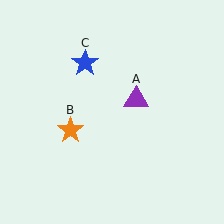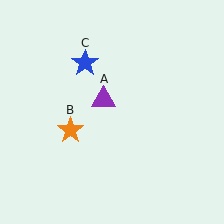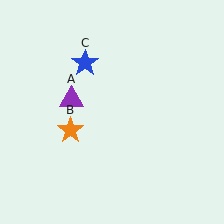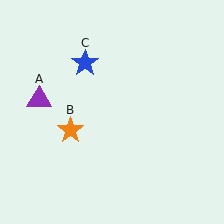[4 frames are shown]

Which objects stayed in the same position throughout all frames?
Orange star (object B) and blue star (object C) remained stationary.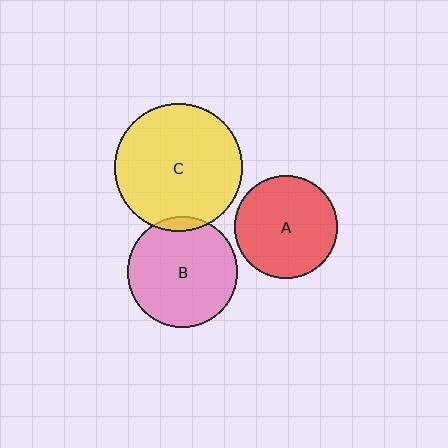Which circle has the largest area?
Circle C (yellow).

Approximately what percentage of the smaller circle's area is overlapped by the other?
Approximately 5%.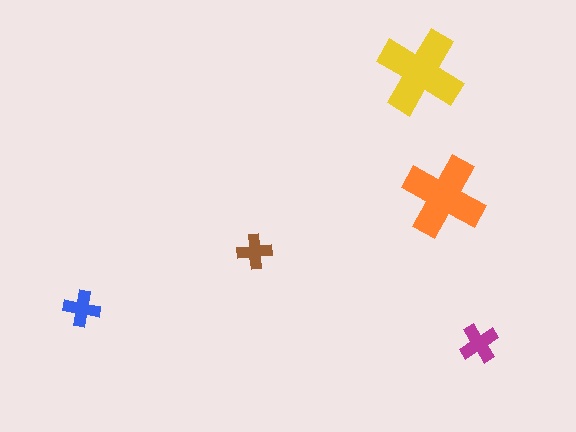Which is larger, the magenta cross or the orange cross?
The orange one.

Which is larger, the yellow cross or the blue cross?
The yellow one.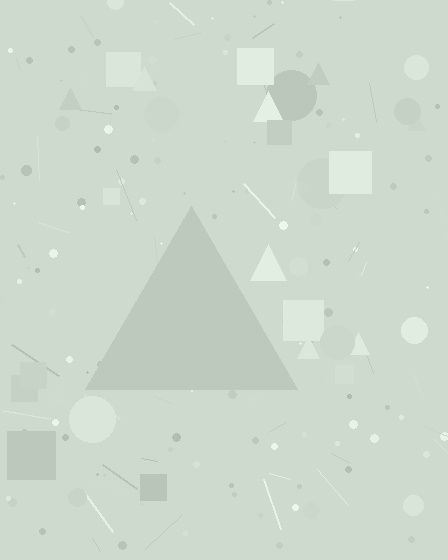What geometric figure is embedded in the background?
A triangle is embedded in the background.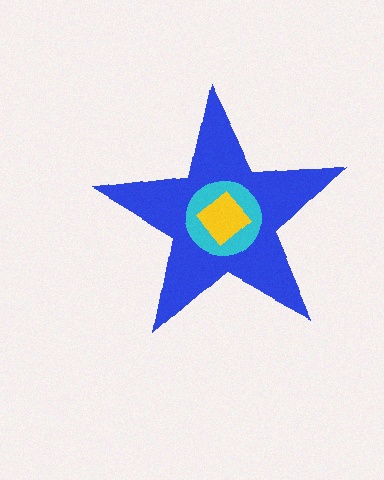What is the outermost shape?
The blue star.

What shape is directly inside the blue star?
The cyan circle.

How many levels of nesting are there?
3.